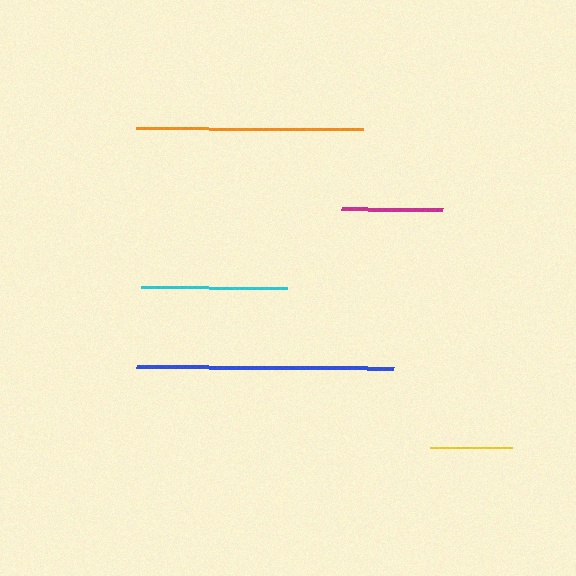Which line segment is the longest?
The blue line is the longest at approximately 257 pixels.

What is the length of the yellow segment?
The yellow segment is approximately 82 pixels long.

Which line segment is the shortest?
The yellow line is the shortest at approximately 82 pixels.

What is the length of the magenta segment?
The magenta segment is approximately 101 pixels long.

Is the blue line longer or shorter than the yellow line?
The blue line is longer than the yellow line.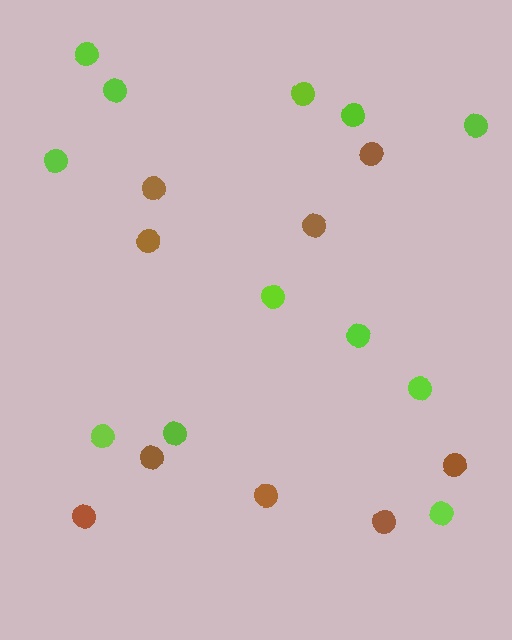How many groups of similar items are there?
There are 2 groups: one group of brown circles (9) and one group of lime circles (12).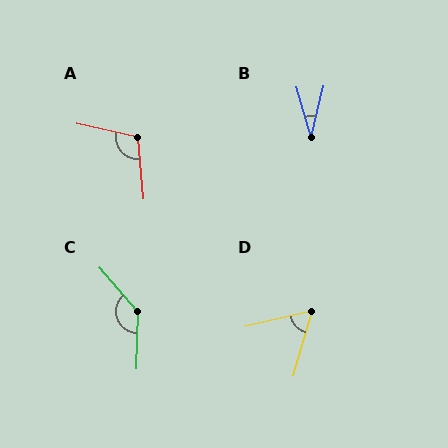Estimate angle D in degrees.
Approximately 61 degrees.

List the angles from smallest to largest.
B (29°), D (61°), A (108°), C (138°).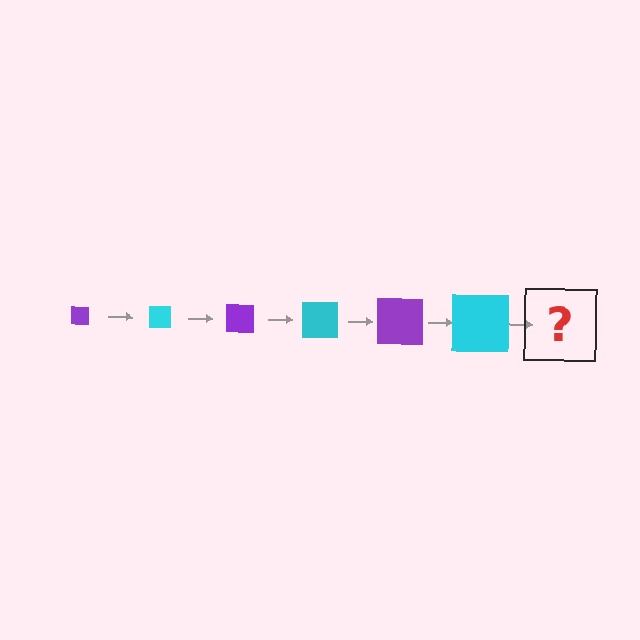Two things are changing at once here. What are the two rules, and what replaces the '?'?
The two rules are that the square grows larger each step and the color cycles through purple and cyan. The '?' should be a purple square, larger than the previous one.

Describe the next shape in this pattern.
It should be a purple square, larger than the previous one.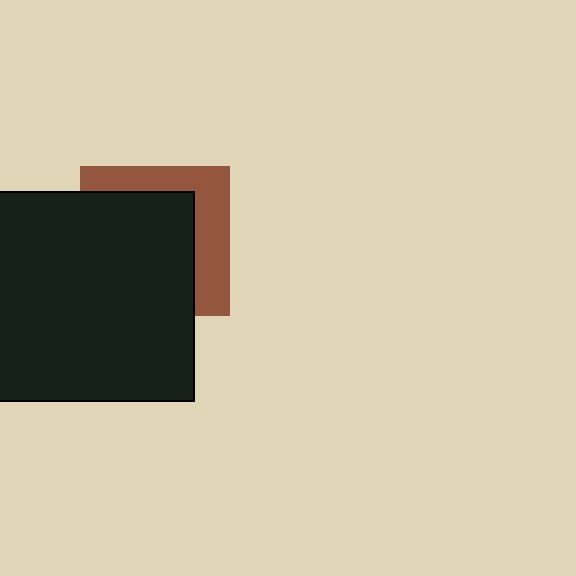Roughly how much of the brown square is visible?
A small part of it is visible (roughly 36%).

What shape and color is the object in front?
The object in front is a black rectangle.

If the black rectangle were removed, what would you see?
You would see the complete brown square.